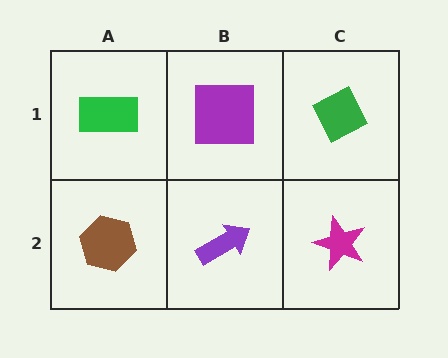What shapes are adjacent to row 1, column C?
A magenta star (row 2, column C), a purple square (row 1, column B).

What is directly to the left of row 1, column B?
A green rectangle.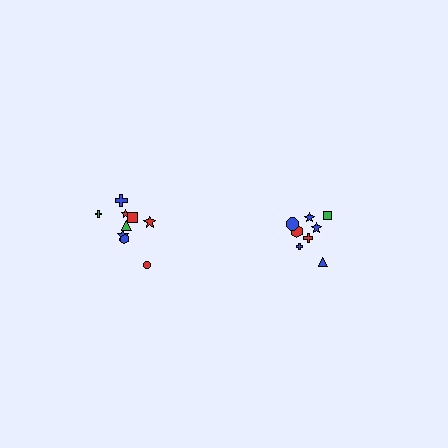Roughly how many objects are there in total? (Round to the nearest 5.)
Roughly 20 objects in total.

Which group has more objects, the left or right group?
The left group.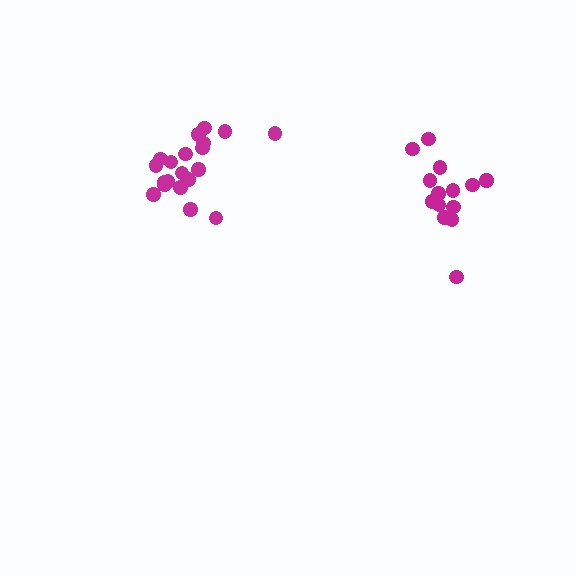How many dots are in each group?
Group 1: 20 dots, Group 2: 14 dots (34 total).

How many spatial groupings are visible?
There are 2 spatial groupings.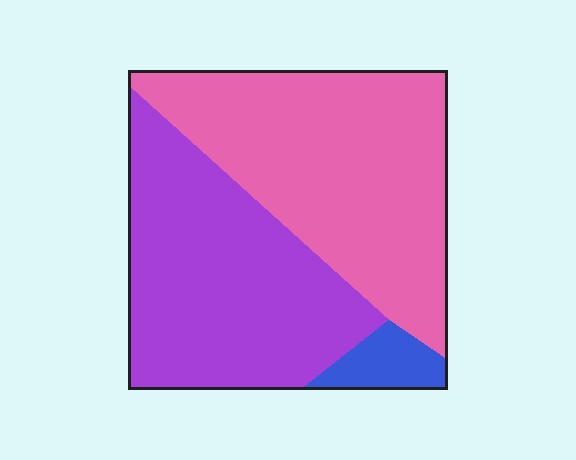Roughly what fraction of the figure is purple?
Purple covers about 45% of the figure.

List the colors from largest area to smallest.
From largest to smallest: pink, purple, blue.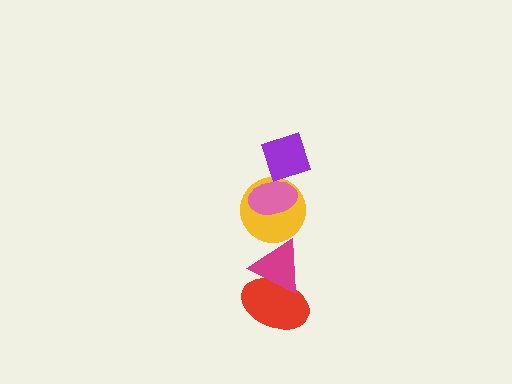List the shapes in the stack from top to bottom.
From top to bottom: the purple diamond, the pink ellipse, the yellow circle, the magenta triangle, the red ellipse.